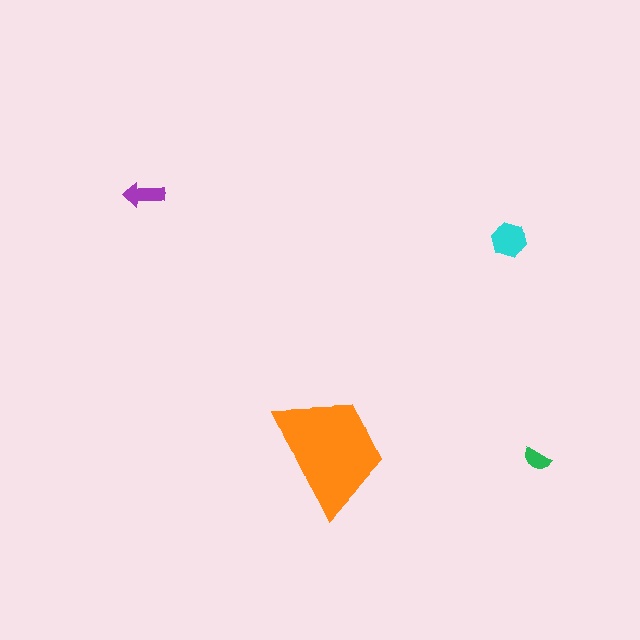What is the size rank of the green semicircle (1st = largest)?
4th.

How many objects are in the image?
There are 4 objects in the image.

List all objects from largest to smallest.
The orange trapezoid, the cyan hexagon, the purple arrow, the green semicircle.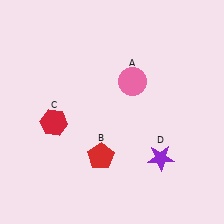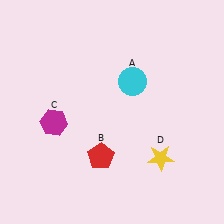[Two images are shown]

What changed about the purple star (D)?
In Image 1, D is purple. In Image 2, it changed to yellow.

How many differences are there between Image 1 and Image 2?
There are 3 differences between the two images.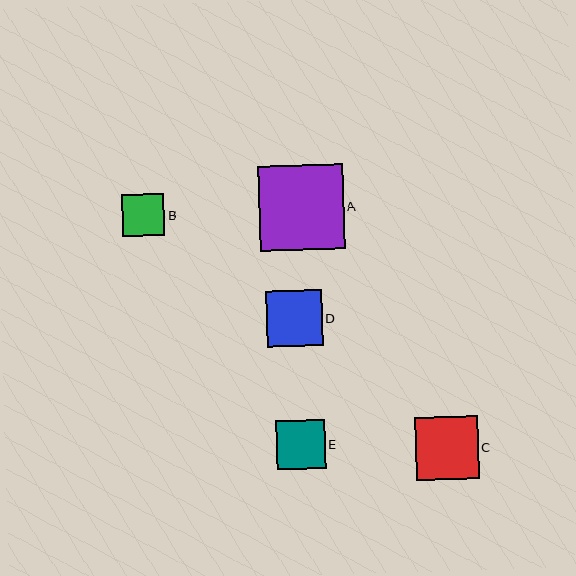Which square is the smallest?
Square B is the smallest with a size of approximately 42 pixels.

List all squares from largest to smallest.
From largest to smallest: A, C, D, E, B.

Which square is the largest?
Square A is the largest with a size of approximately 85 pixels.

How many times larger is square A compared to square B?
Square A is approximately 2.0 times the size of square B.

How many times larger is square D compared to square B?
Square D is approximately 1.3 times the size of square B.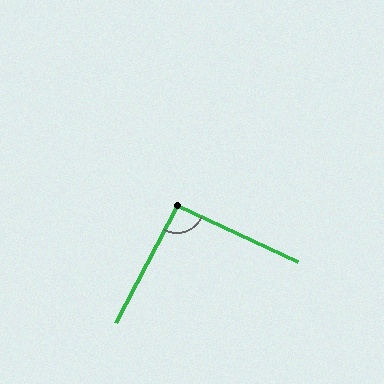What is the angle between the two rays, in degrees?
Approximately 93 degrees.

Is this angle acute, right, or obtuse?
It is approximately a right angle.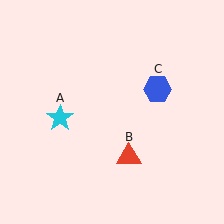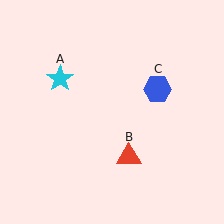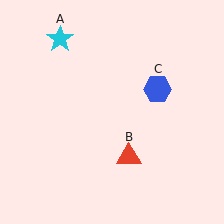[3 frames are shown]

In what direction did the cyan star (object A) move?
The cyan star (object A) moved up.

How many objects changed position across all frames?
1 object changed position: cyan star (object A).